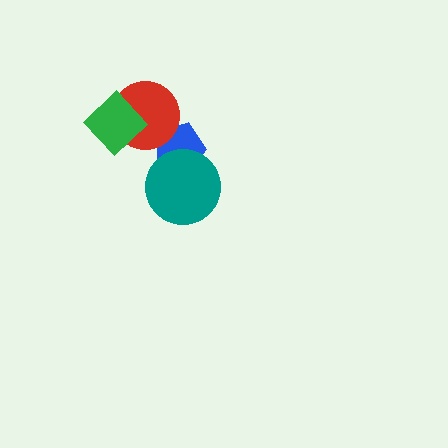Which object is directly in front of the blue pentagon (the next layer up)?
The red circle is directly in front of the blue pentagon.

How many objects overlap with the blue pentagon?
2 objects overlap with the blue pentagon.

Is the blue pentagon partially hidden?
Yes, it is partially covered by another shape.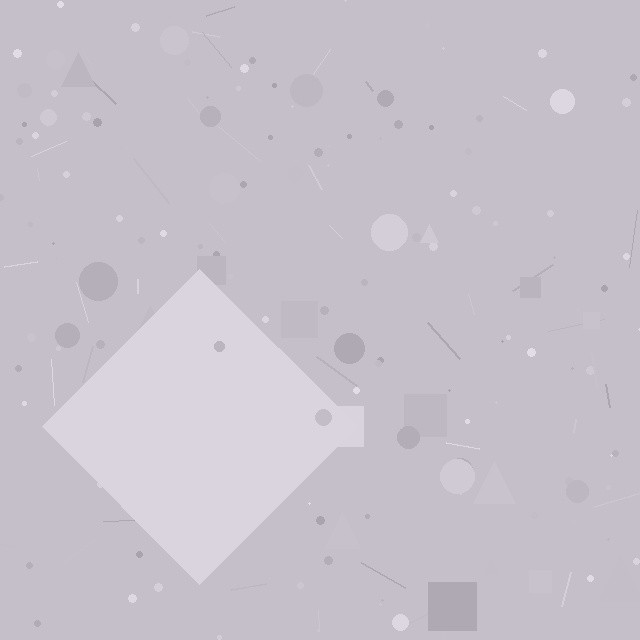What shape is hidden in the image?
A diamond is hidden in the image.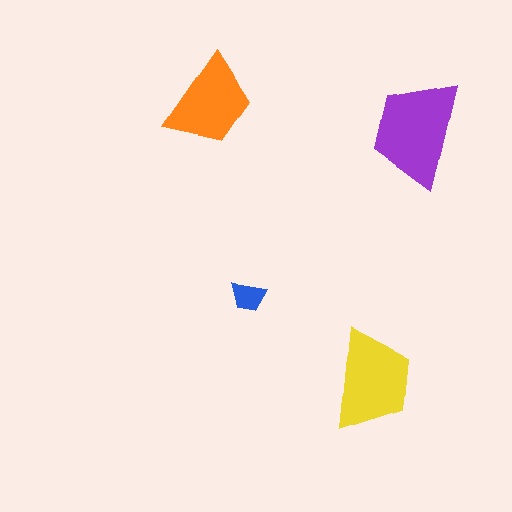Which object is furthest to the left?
The orange trapezoid is leftmost.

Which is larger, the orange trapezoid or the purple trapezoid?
The purple one.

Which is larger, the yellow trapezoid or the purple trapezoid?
The purple one.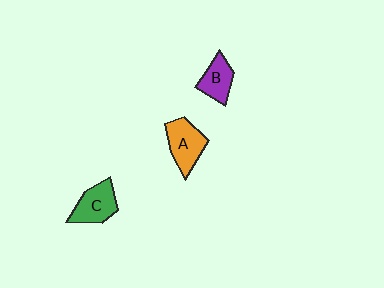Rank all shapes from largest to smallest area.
From largest to smallest: A (orange), C (green), B (purple).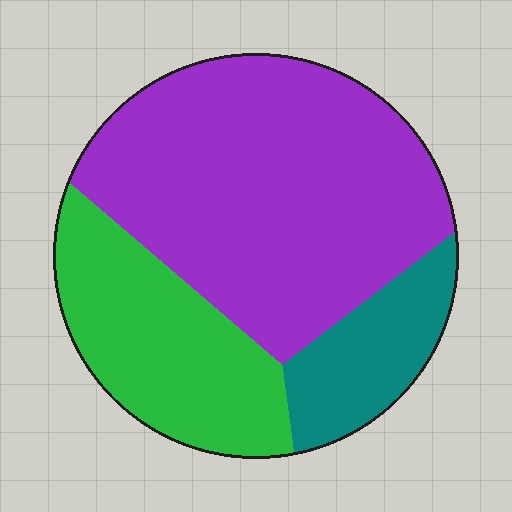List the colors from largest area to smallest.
From largest to smallest: purple, green, teal.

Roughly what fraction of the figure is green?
Green covers about 25% of the figure.